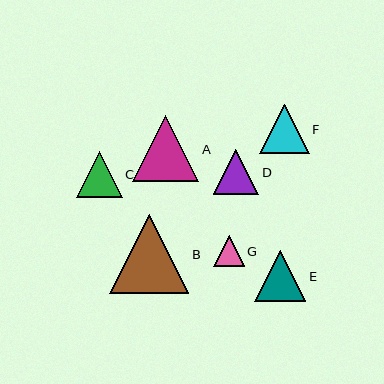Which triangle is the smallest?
Triangle G is the smallest with a size of approximately 30 pixels.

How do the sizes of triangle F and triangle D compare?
Triangle F and triangle D are approximately the same size.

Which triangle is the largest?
Triangle B is the largest with a size of approximately 79 pixels.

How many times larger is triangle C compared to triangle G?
Triangle C is approximately 1.5 times the size of triangle G.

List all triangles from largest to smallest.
From largest to smallest: B, A, E, F, C, D, G.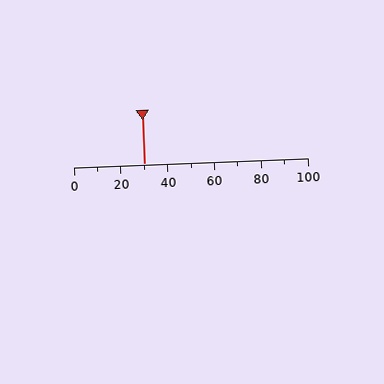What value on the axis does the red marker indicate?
The marker indicates approximately 30.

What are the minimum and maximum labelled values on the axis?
The axis runs from 0 to 100.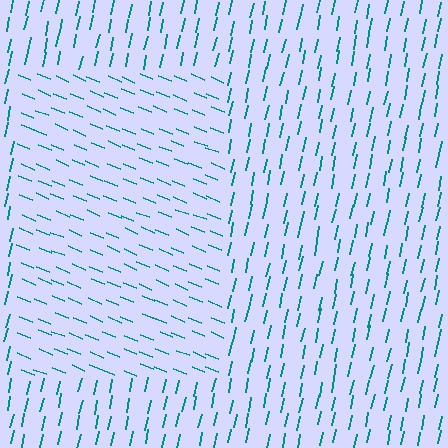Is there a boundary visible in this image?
Yes, there is a texture boundary formed by a change in line orientation.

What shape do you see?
I see a rectangle.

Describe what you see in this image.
The image is filled with small teal line segments. A rectangle region in the image has lines oriented differently from the surrounding lines, creating a visible texture boundary.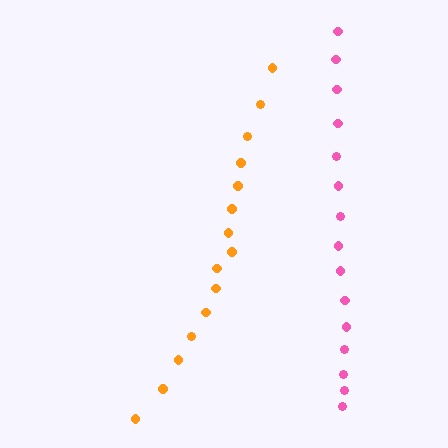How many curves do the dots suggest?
There are 2 distinct paths.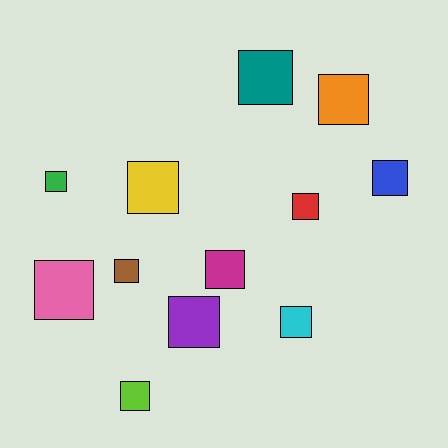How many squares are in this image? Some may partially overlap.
There are 12 squares.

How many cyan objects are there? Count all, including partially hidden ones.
There is 1 cyan object.